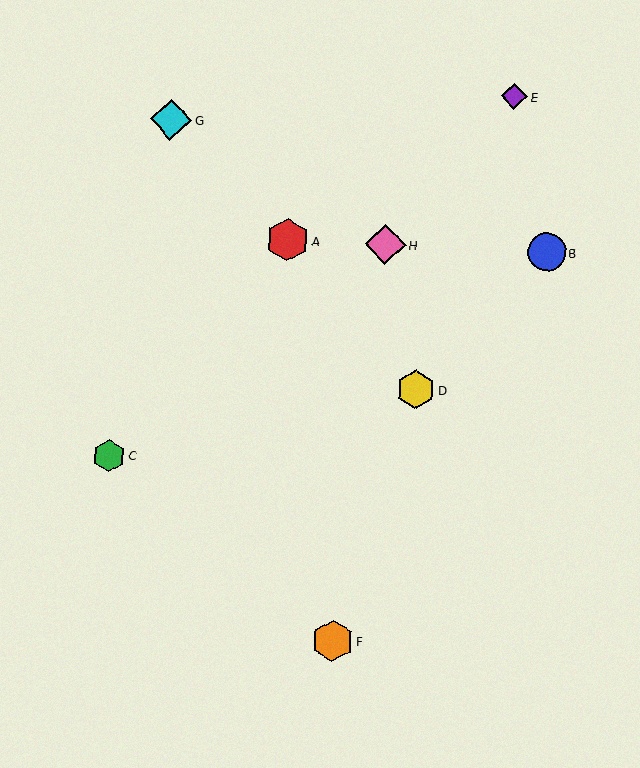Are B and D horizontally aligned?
No, B is at y≈252 and D is at y≈389.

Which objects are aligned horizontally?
Objects A, B, H are aligned horizontally.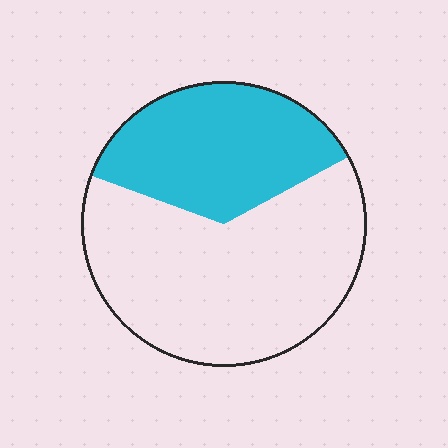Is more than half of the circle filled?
No.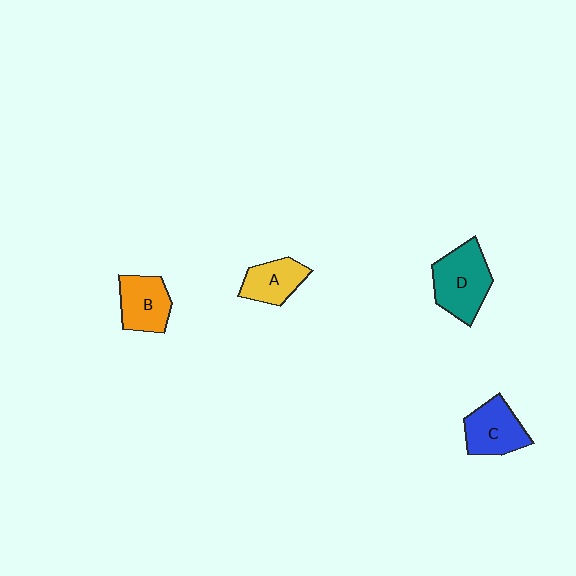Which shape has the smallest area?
Shape A (yellow).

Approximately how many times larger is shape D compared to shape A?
Approximately 1.5 times.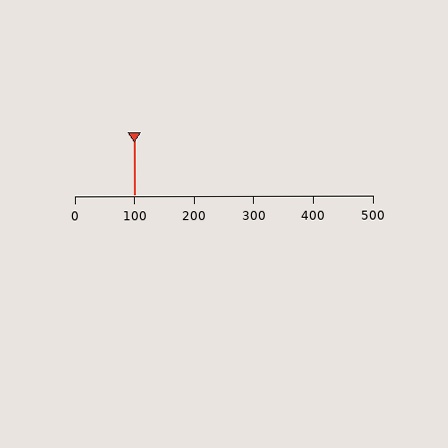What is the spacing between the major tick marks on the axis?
The major ticks are spaced 100 apart.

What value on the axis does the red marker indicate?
The marker indicates approximately 100.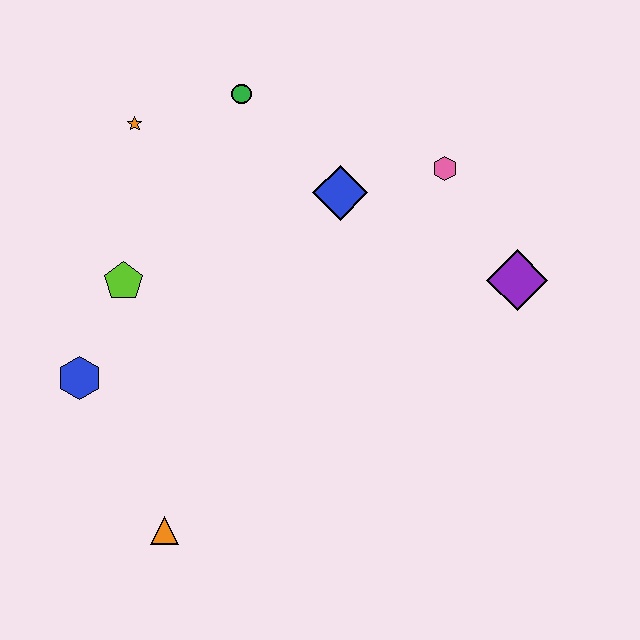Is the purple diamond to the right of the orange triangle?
Yes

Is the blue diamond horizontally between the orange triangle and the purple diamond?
Yes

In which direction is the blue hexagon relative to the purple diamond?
The blue hexagon is to the left of the purple diamond.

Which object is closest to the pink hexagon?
The blue diamond is closest to the pink hexagon.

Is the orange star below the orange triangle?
No